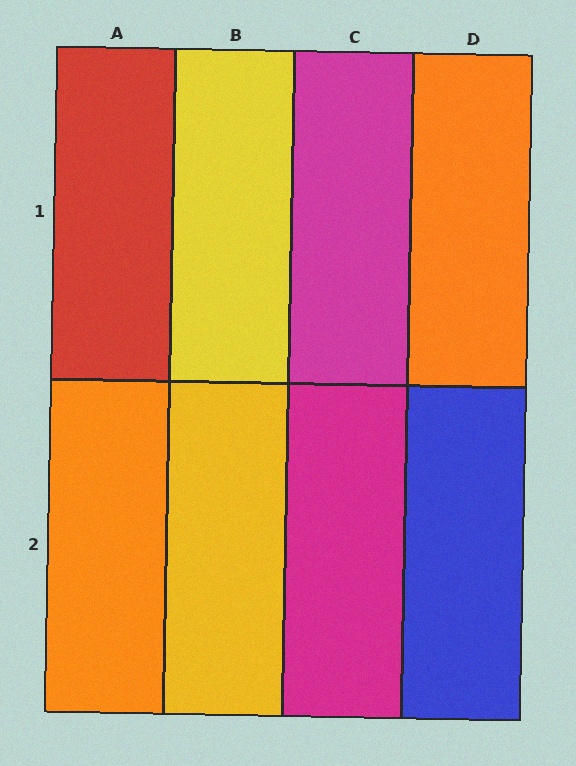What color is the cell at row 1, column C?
Magenta.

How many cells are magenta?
2 cells are magenta.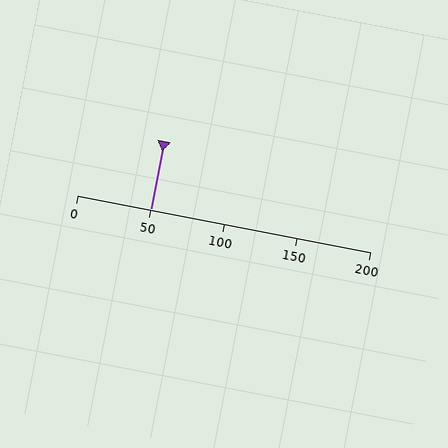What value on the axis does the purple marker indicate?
The marker indicates approximately 50.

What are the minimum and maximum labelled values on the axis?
The axis runs from 0 to 200.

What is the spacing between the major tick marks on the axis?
The major ticks are spaced 50 apart.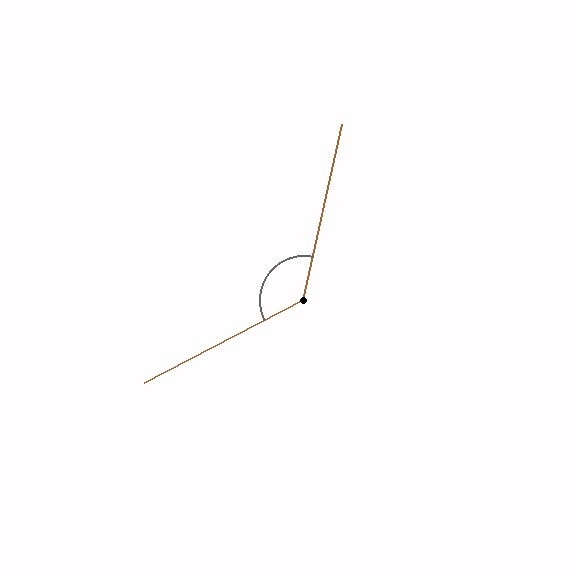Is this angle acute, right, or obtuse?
It is obtuse.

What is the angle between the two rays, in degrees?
Approximately 130 degrees.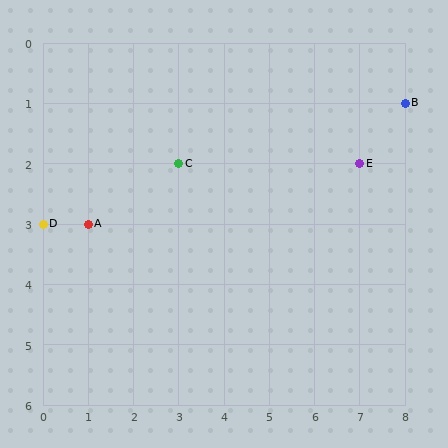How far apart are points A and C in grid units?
Points A and C are 2 columns and 1 row apart (about 2.2 grid units diagonally).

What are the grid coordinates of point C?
Point C is at grid coordinates (3, 2).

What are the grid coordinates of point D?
Point D is at grid coordinates (0, 3).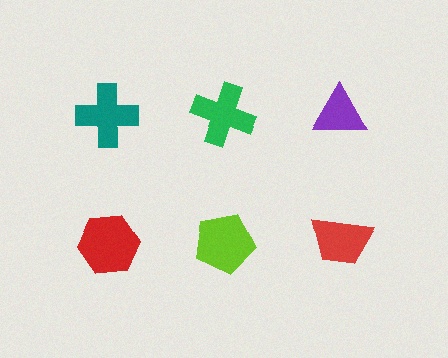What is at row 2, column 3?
A red trapezoid.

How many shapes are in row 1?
3 shapes.